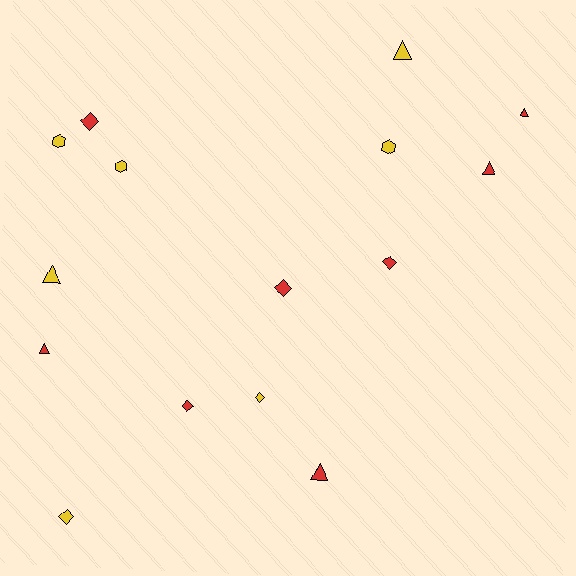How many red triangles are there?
There are 4 red triangles.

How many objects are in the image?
There are 15 objects.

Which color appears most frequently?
Red, with 8 objects.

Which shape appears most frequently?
Triangle, with 6 objects.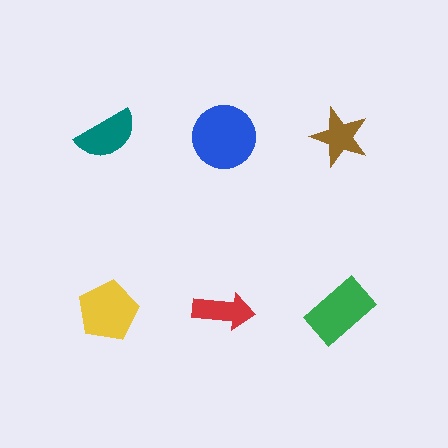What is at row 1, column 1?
A teal semicircle.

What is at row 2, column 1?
A yellow pentagon.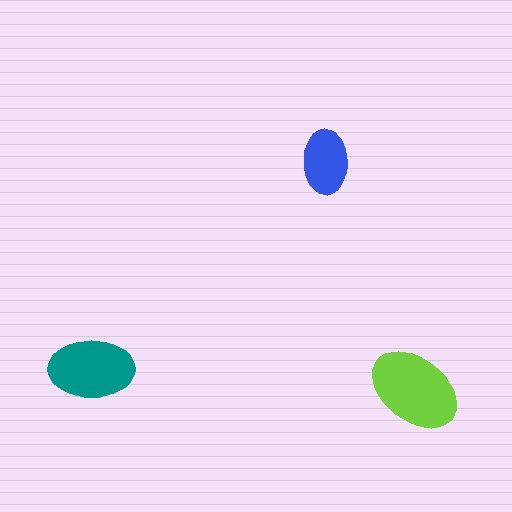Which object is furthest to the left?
The teal ellipse is leftmost.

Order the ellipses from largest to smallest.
the lime one, the teal one, the blue one.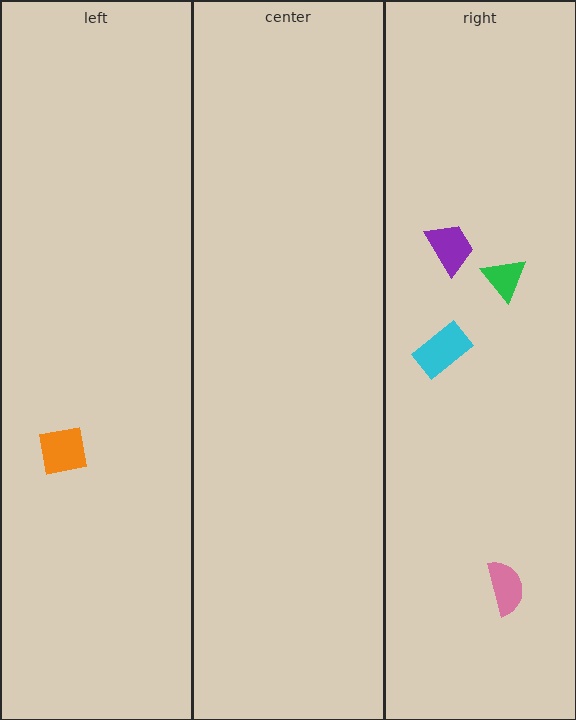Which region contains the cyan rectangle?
The right region.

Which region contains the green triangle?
The right region.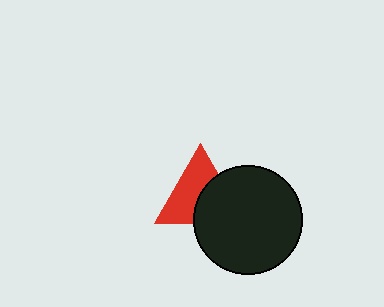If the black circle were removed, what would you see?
You would see the complete red triangle.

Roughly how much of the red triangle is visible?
About half of it is visible (roughly 57%).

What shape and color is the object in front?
The object in front is a black circle.